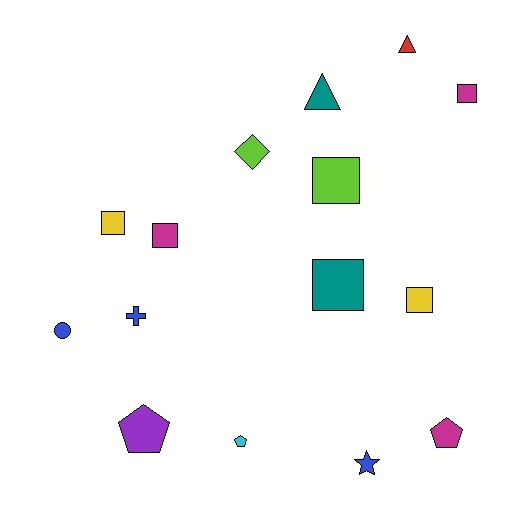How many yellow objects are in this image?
There are 2 yellow objects.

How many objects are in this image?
There are 15 objects.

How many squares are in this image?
There are 6 squares.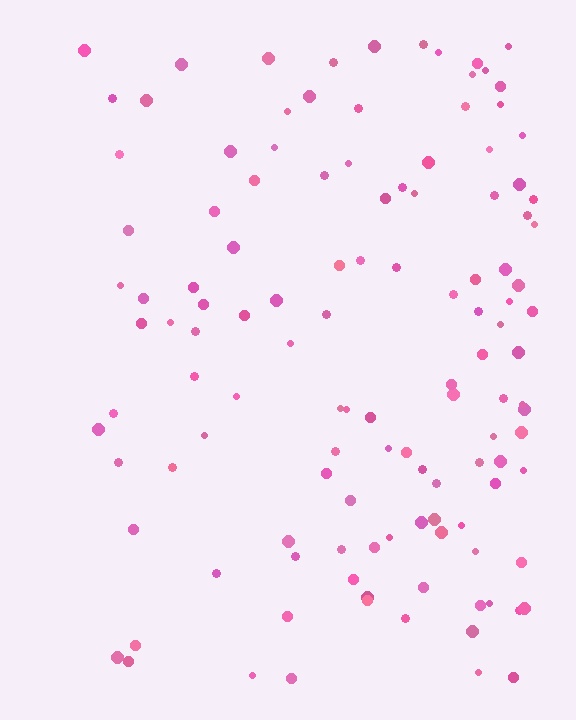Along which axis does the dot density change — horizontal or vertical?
Horizontal.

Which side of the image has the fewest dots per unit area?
The left.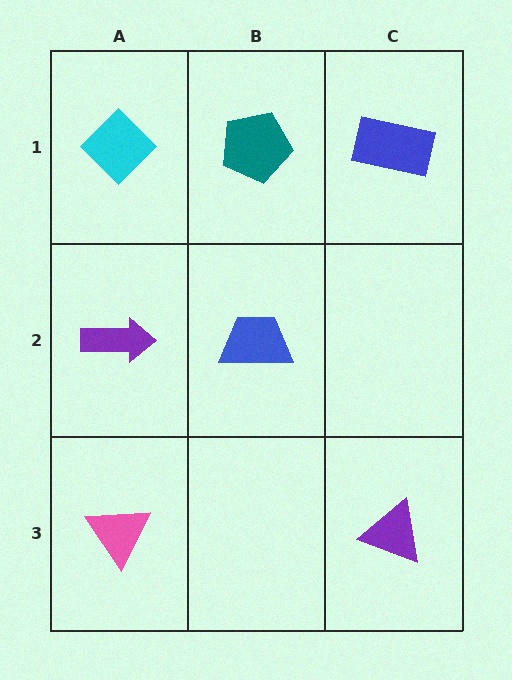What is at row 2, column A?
A purple arrow.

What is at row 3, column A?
A pink triangle.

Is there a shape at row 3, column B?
No, that cell is empty.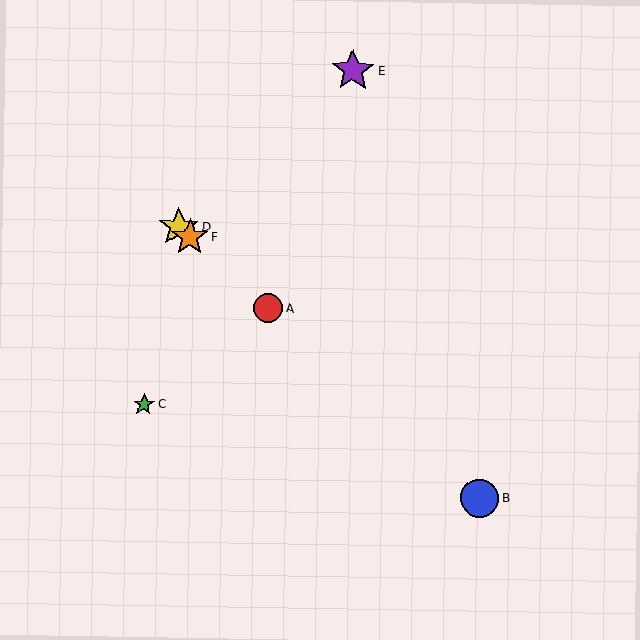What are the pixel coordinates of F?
Object F is at (190, 237).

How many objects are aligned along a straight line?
4 objects (A, B, D, F) are aligned along a straight line.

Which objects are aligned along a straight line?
Objects A, B, D, F are aligned along a straight line.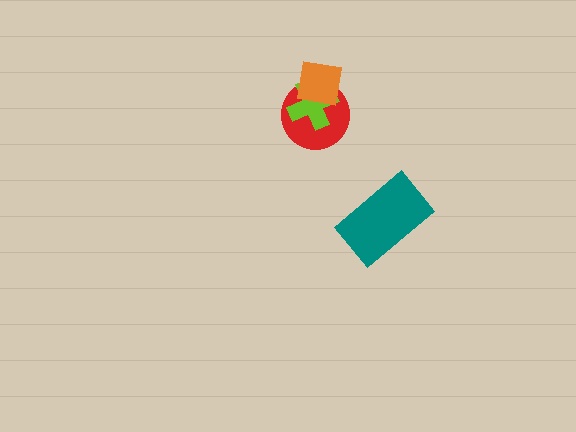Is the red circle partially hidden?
Yes, it is partially covered by another shape.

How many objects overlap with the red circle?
2 objects overlap with the red circle.